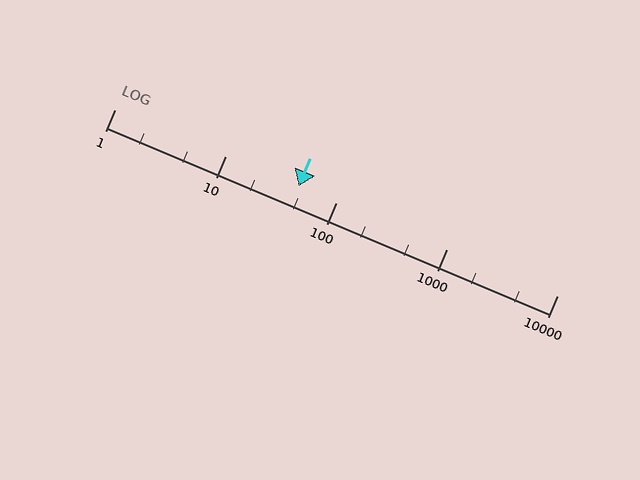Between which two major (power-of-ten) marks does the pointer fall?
The pointer is between 10 and 100.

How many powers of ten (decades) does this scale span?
The scale spans 4 decades, from 1 to 10000.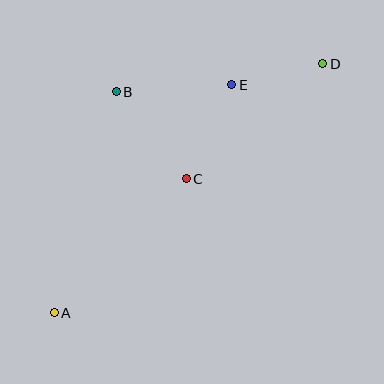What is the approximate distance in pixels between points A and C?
The distance between A and C is approximately 188 pixels.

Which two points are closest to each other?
Points D and E are closest to each other.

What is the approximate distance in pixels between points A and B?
The distance between A and B is approximately 229 pixels.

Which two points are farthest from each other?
Points A and D are farthest from each other.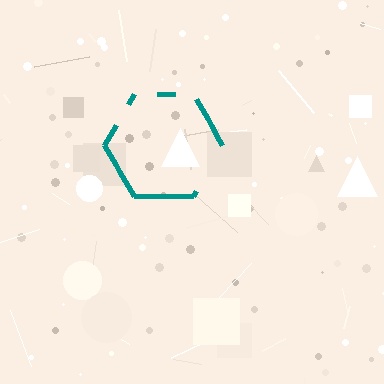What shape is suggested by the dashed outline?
The dashed outline suggests a hexagon.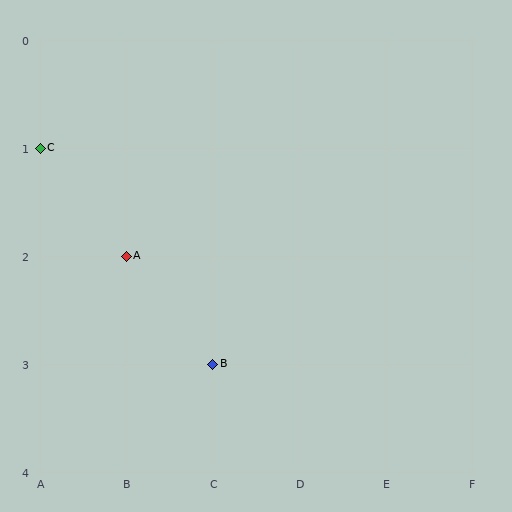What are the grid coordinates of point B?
Point B is at grid coordinates (C, 3).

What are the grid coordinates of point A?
Point A is at grid coordinates (B, 2).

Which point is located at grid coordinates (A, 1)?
Point C is at (A, 1).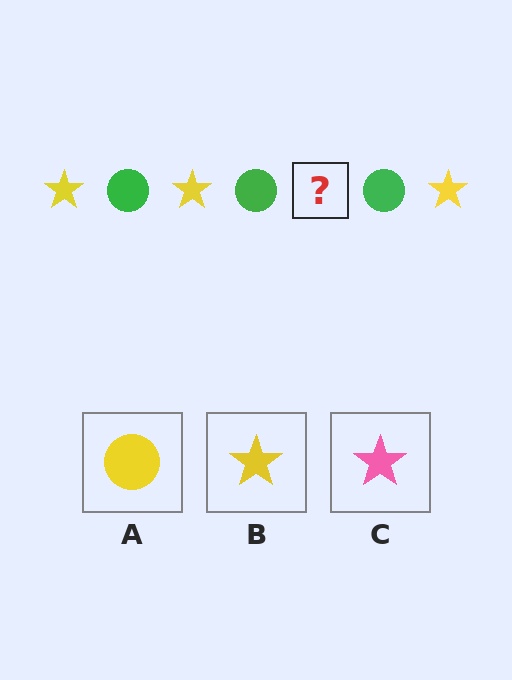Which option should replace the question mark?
Option B.